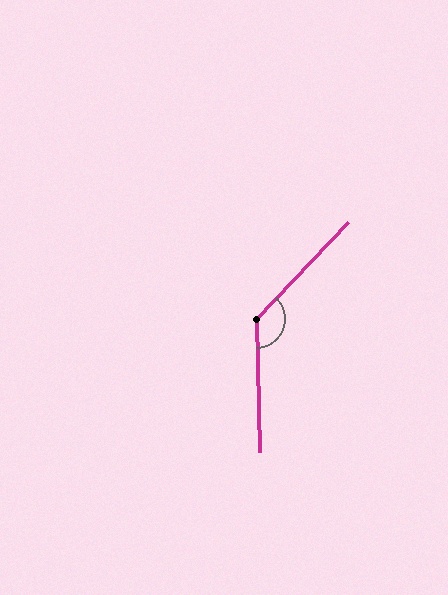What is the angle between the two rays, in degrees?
Approximately 135 degrees.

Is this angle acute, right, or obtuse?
It is obtuse.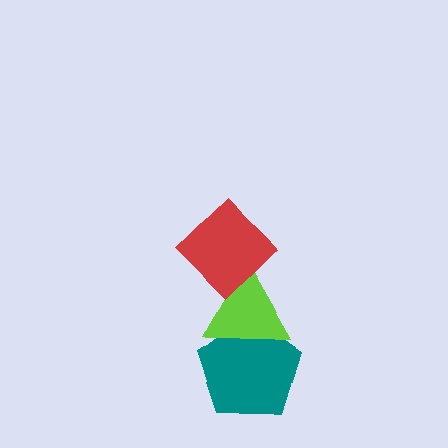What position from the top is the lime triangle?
The lime triangle is 2nd from the top.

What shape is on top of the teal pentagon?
The lime triangle is on top of the teal pentagon.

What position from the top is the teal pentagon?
The teal pentagon is 3rd from the top.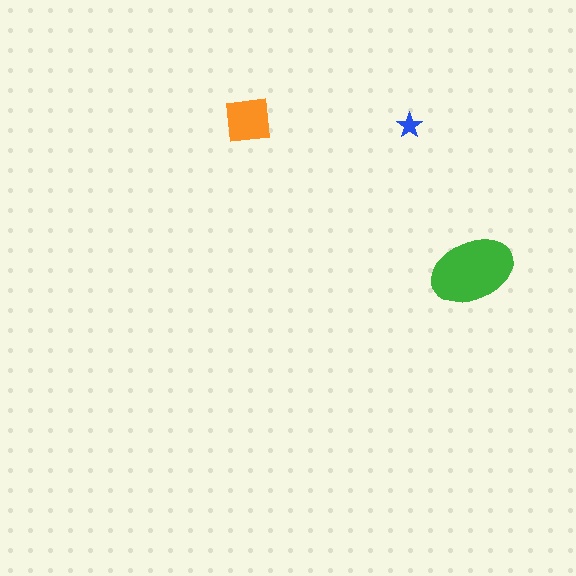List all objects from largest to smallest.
The green ellipse, the orange square, the blue star.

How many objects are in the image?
There are 3 objects in the image.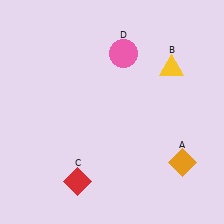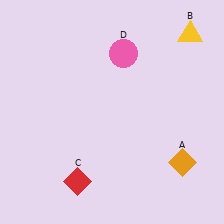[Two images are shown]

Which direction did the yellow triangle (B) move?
The yellow triangle (B) moved up.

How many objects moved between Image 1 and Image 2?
1 object moved between the two images.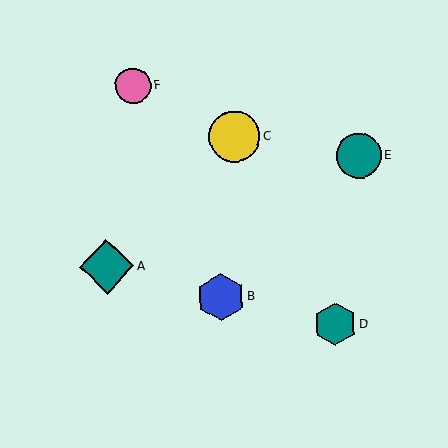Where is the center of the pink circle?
The center of the pink circle is at (133, 86).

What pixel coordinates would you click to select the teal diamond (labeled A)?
Click at (107, 267) to select the teal diamond A.